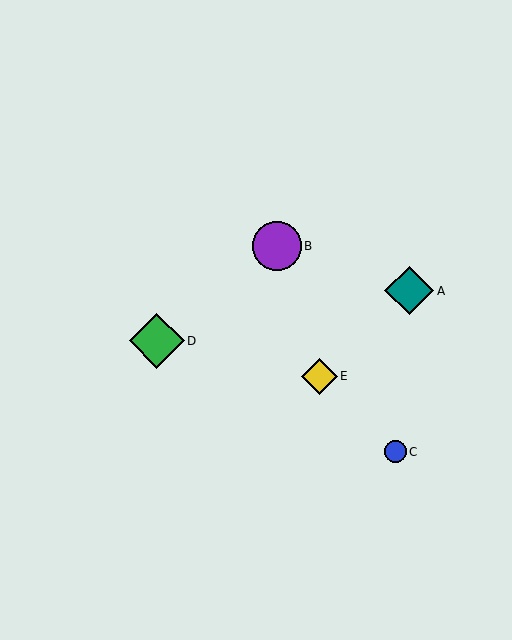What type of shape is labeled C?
Shape C is a blue circle.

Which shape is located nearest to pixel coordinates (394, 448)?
The blue circle (labeled C) at (395, 452) is nearest to that location.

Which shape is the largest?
The green diamond (labeled D) is the largest.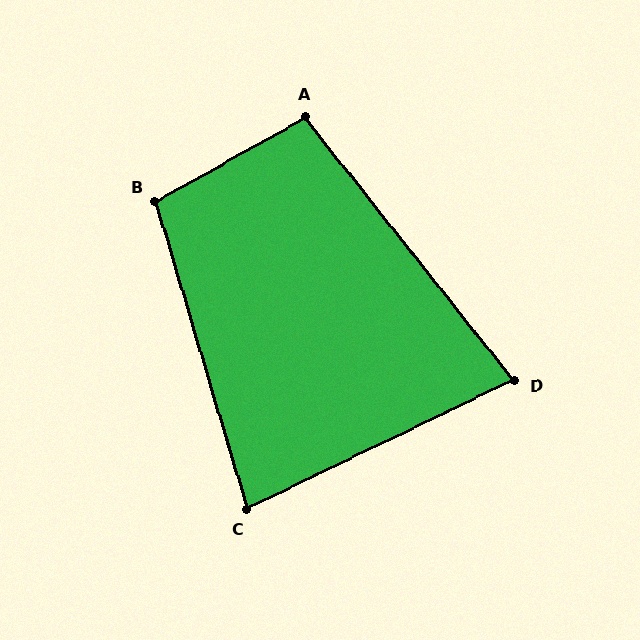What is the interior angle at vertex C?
Approximately 81 degrees (acute).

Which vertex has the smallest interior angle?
D, at approximately 77 degrees.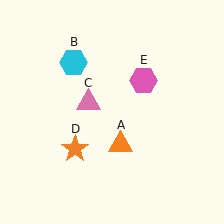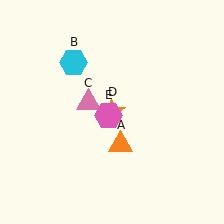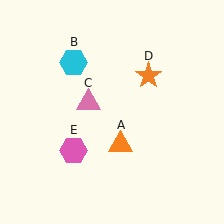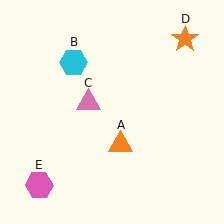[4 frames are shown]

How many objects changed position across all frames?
2 objects changed position: orange star (object D), pink hexagon (object E).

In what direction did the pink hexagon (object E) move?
The pink hexagon (object E) moved down and to the left.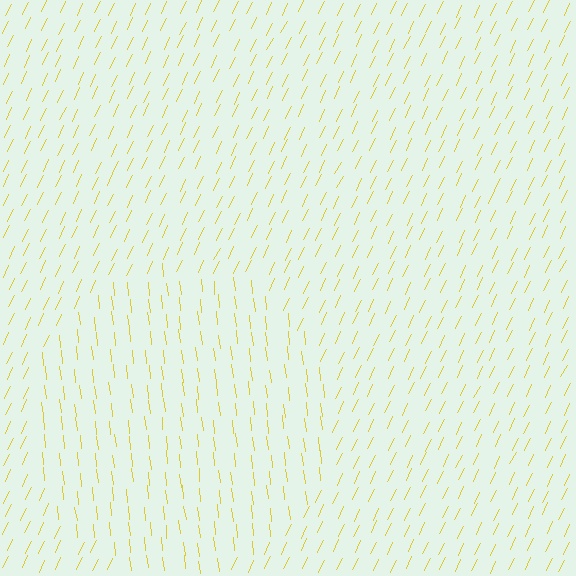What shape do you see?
I see a circle.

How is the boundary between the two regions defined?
The boundary is defined purely by a change in line orientation (approximately 32 degrees difference). All lines are the same color and thickness.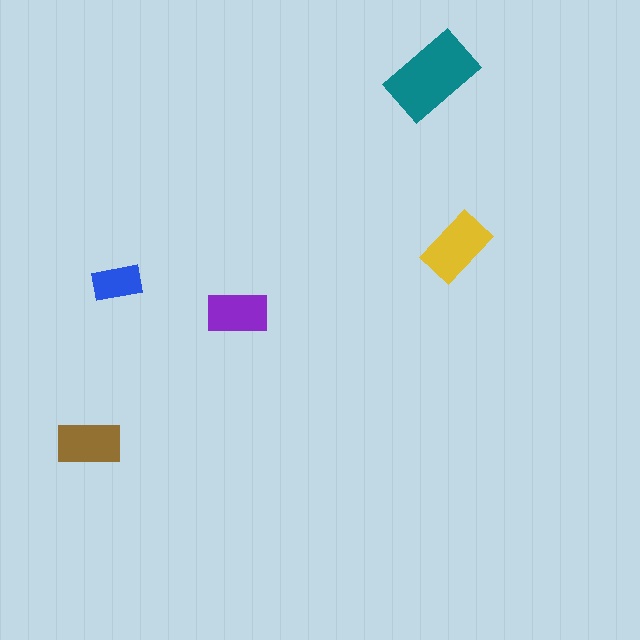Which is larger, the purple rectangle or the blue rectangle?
The purple one.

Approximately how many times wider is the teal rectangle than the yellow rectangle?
About 1.5 times wider.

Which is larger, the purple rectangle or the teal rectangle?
The teal one.